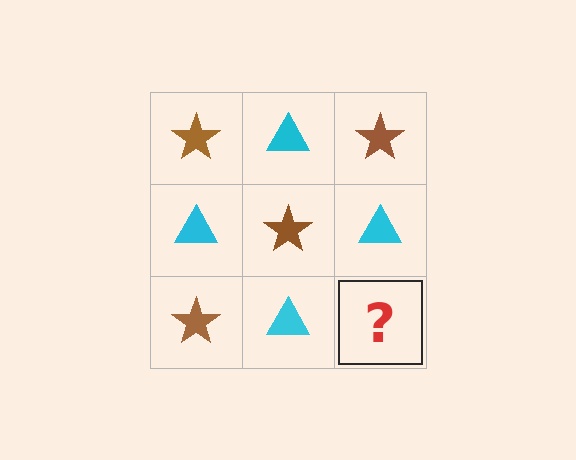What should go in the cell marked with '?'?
The missing cell should contain a brown star.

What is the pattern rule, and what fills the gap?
The rule is that it alternates brown star and cyan triangle in a checkerboard pattern. The gap should be filled with a brown star.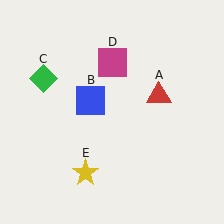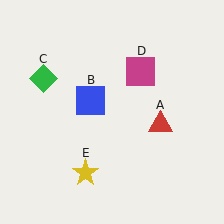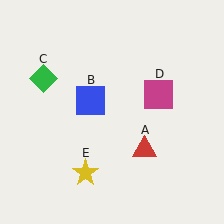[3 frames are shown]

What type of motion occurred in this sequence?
The red triangle (object A), magenta square (object D) rotated clockwise around the center of the scene.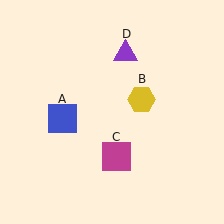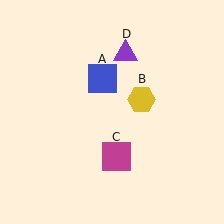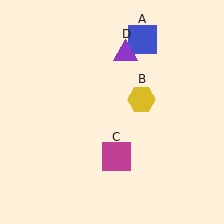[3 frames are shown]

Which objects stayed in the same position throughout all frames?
Yellow hexagon (object B) and magenta square (object C) and purple triangle (object D) remained stationary.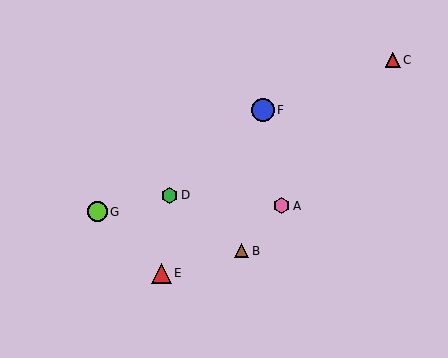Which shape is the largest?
The blue circle (labeled F) is the largest.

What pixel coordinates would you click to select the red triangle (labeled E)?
Click at (161, 273) to select the red triangle E.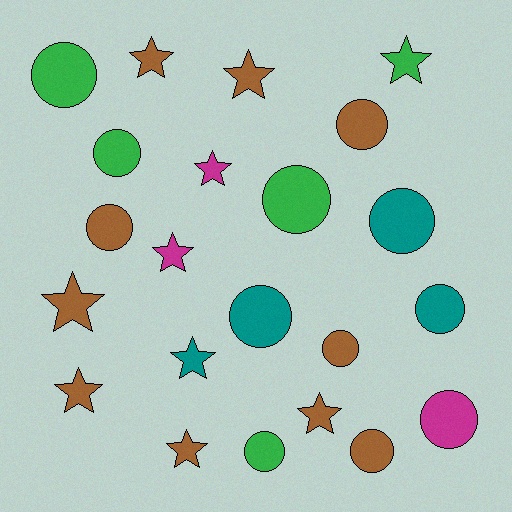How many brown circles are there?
There are 4 brown circles.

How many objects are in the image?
There are 22 objects.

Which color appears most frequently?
Brown, with 10 objects.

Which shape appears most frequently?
Circle, with 12 objects.